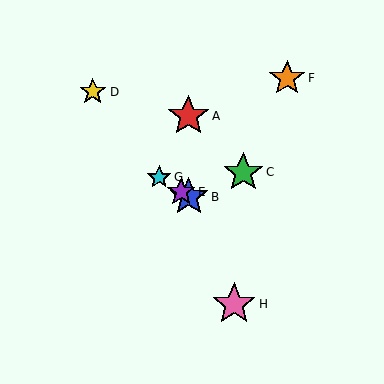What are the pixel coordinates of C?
Object C is at (243, 172).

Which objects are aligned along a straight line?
Objects B, E, G are aligned along a straight line.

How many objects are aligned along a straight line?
3 objects (B, E, G) are aligned along a straight line.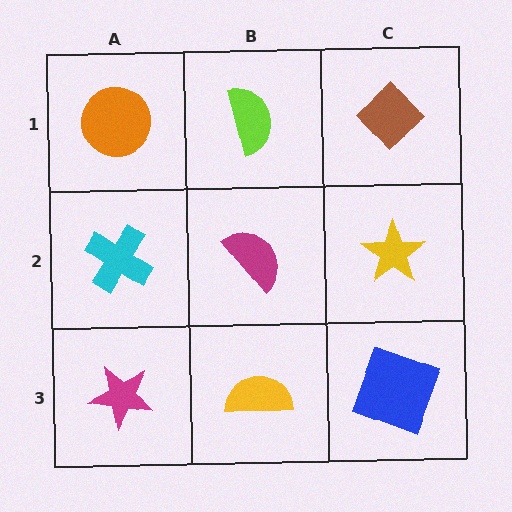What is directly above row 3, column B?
A magenta semicircle.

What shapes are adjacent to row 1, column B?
A magenta semicircle (row 2, column B), an orange circle (row 1, column A), a brown diamond (row 1, column C).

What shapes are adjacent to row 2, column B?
A lime semicircle (row 1, column B), a yellow semicircle (row 3, column B), a cyan cross (row 2, column A), a yellow star (row 2, column C).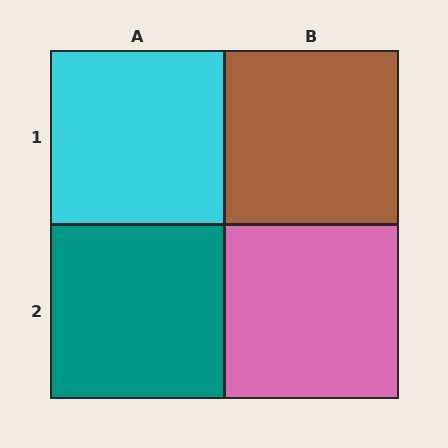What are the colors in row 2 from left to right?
Teal, pink.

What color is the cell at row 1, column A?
Cyan.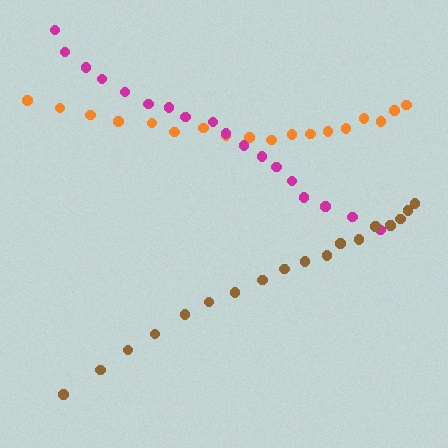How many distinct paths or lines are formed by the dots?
There are 3 distinct paths.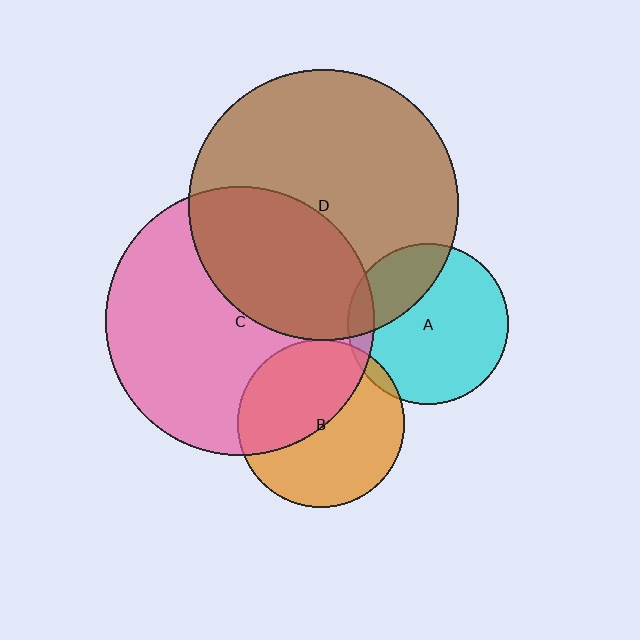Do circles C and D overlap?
Yes.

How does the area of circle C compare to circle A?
Approximately 2.8 times.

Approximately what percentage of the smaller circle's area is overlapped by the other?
Approximately 35%.